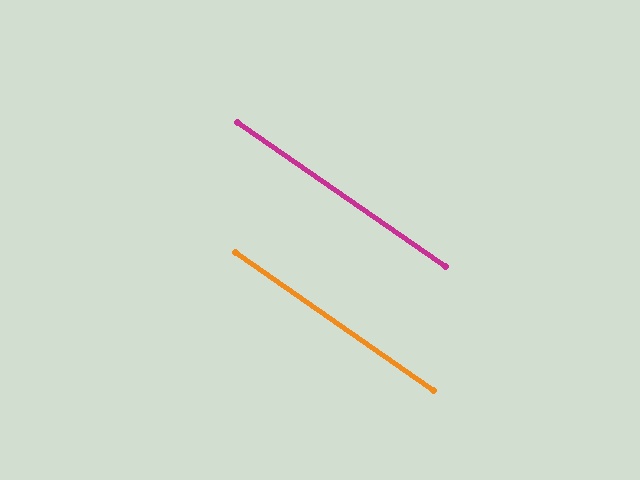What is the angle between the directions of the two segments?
Approximately 0 degrees.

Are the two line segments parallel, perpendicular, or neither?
Parallel — their directions differ by only 0.1°.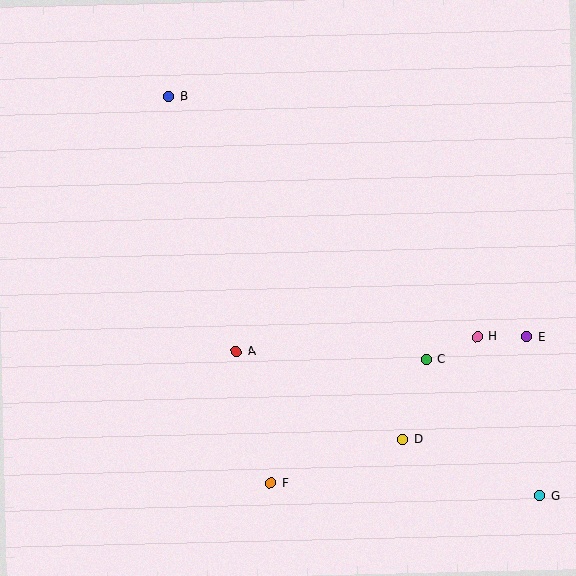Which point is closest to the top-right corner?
Point E is closest to the top-right corner.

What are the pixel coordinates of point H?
Point H is at (477, 337).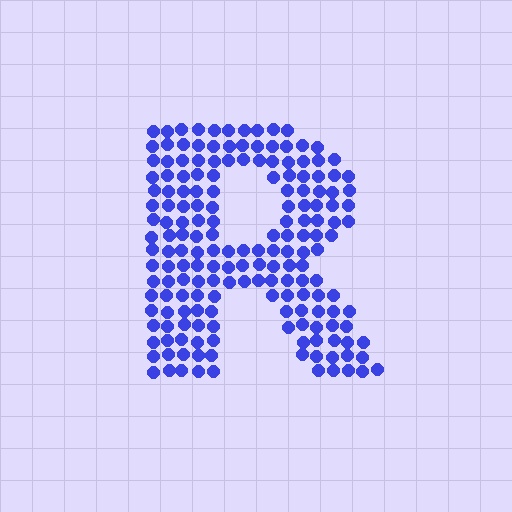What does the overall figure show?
The overall figure shows the letter R.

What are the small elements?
The small elements are circles.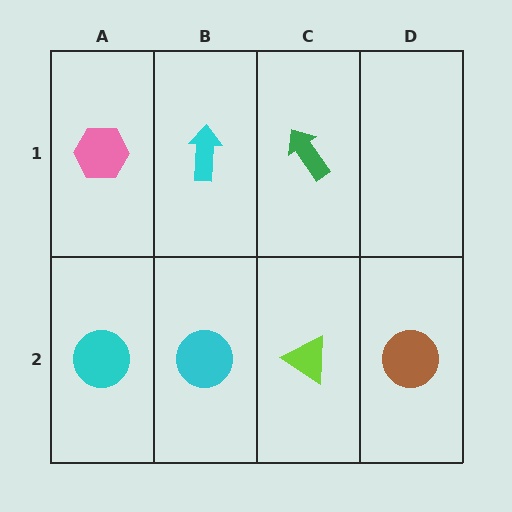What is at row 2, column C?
A lime triangle.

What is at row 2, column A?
A cyan circle.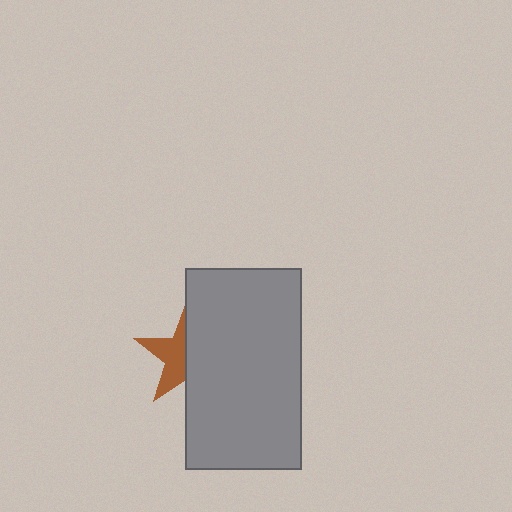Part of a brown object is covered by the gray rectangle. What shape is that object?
It is a star.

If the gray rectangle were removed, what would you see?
You would see the complete brown star.